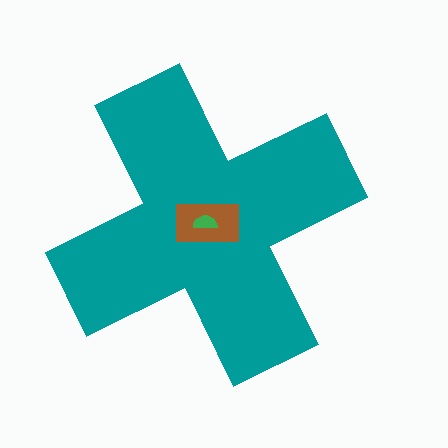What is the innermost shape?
The green semicircle.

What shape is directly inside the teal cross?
The brown rectangle.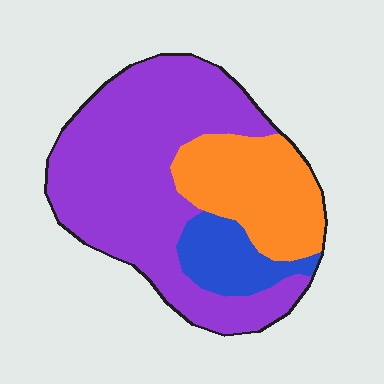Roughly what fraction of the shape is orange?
Orange takes up between a sixth and a third of the shape.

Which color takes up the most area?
Purple, at roughly 60%.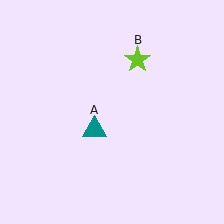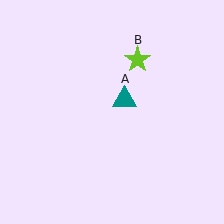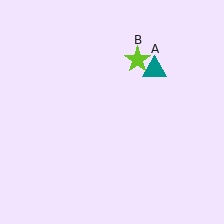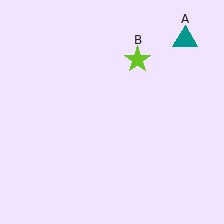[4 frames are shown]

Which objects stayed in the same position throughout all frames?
Lime star (object B) remained stationary.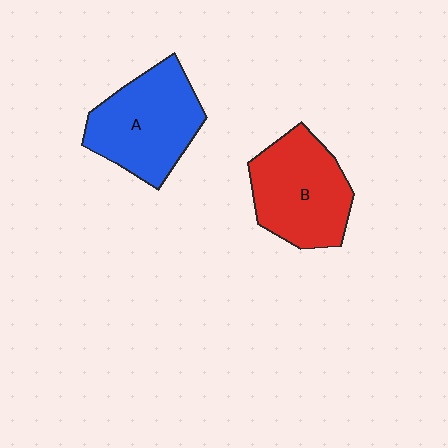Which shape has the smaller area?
Shape B (red).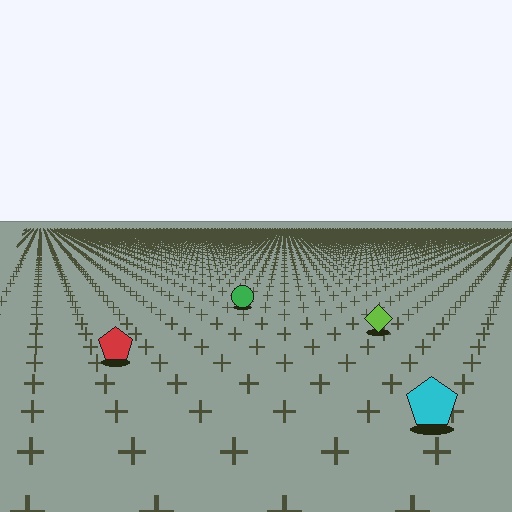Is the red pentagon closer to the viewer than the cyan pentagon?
No. The cyan pentagon is closer — you can tell from the texture gradient: the ground texture is coarser near it.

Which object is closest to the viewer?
The cyan pentagon is closest. The texture marks near it are larger and more spread out.